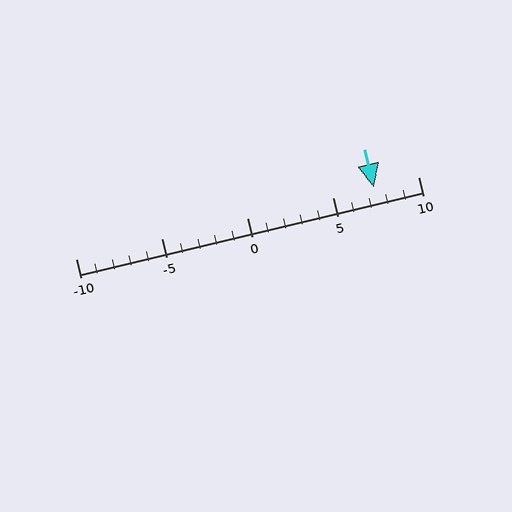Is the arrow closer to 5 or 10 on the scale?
The arrow is closer to 5.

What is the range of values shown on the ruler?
The ruler shows values from -10 to 10.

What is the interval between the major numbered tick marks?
The major tick marks are spaced 5 units apart.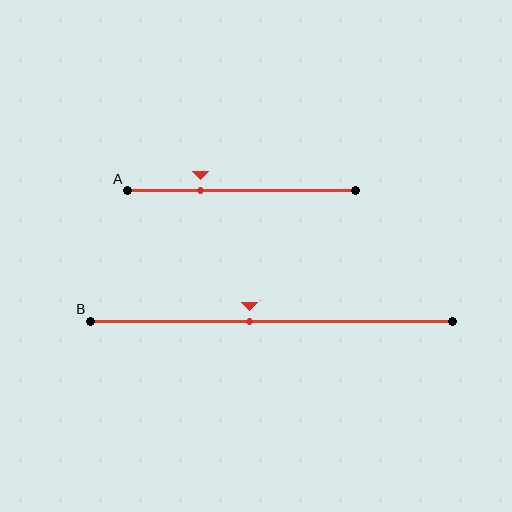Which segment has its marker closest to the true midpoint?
Segment B has its marker closest to the true midpoint.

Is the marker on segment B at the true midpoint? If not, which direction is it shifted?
No, the marker on segment B is shifted to the left by about 6% of the segment length.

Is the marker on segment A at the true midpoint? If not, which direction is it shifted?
No, the marker on segment A is shifted to the left by about 18% of the segment length.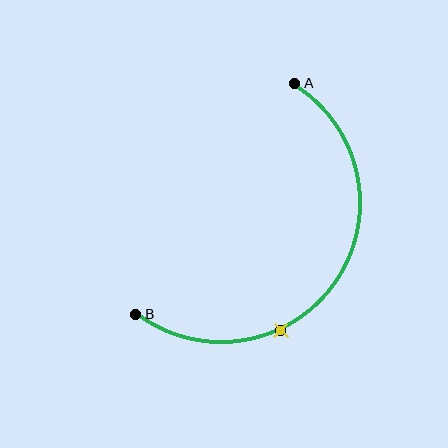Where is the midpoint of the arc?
The arc midpoint is the point on the curve farthest from the straight line joining A and B. It sits below and to the right of that line.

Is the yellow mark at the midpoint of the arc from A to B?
No. The yellow mark lies on the arc but is closer to endpoint B. The arc midpoint would be at the point on the curve equidistant along the arc from both A and B.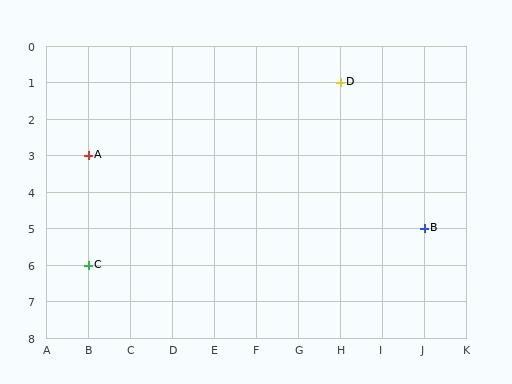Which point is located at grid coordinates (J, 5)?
Point B is at (J, 5).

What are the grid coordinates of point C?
Point C is at grid coordinates (B, 6).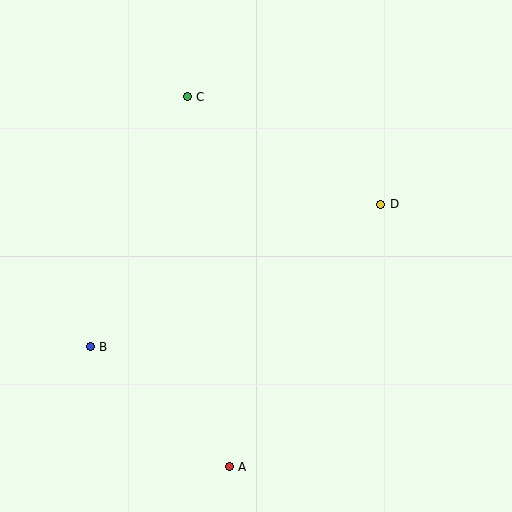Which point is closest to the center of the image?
Point D at (381, 204) is closest to the center.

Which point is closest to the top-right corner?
Point D is closest to the top-right corner.